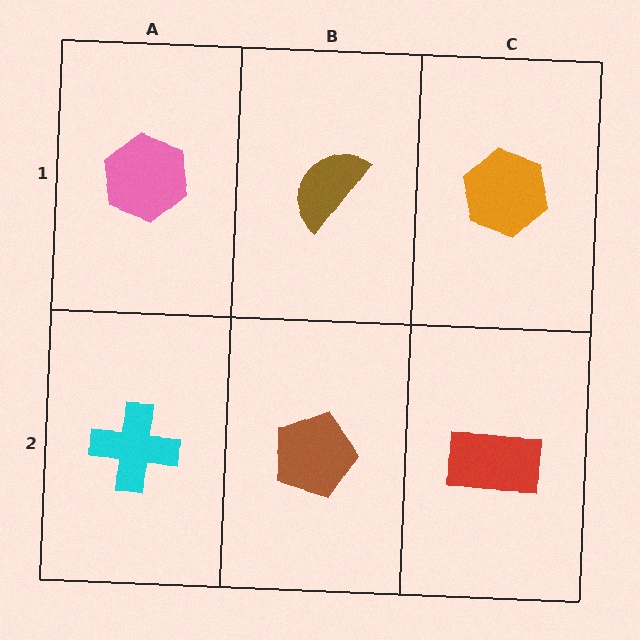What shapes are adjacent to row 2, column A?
A pink hexagon (row 1, column A), a brown pentagon (row 2, column B).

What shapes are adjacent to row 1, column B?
A brown pentagon (row 2, column B), a pink hexagon (row 1, column A), an orange hexagon (row 1, column C).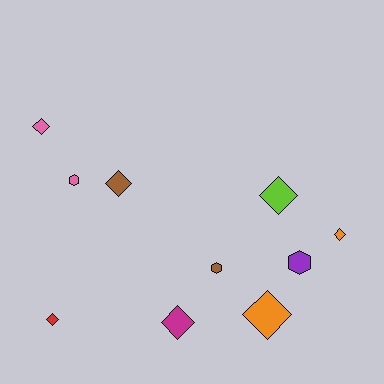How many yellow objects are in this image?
There are no yellow objects.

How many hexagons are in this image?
There are 3 hexagons.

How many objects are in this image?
There are 10 objects.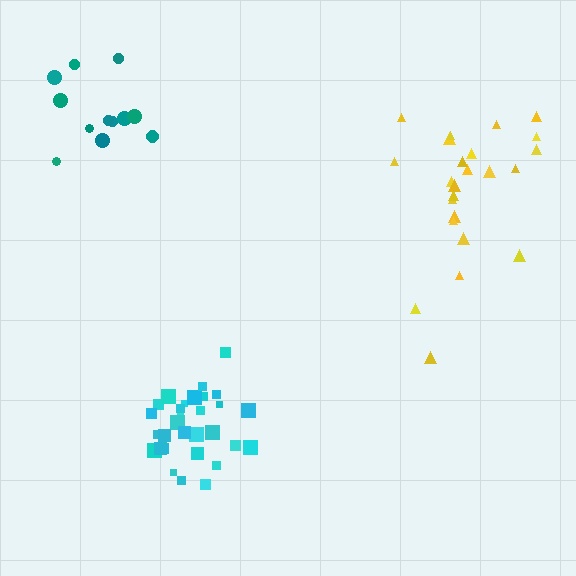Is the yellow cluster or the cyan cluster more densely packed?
Cyan.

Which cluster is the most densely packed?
Cyan.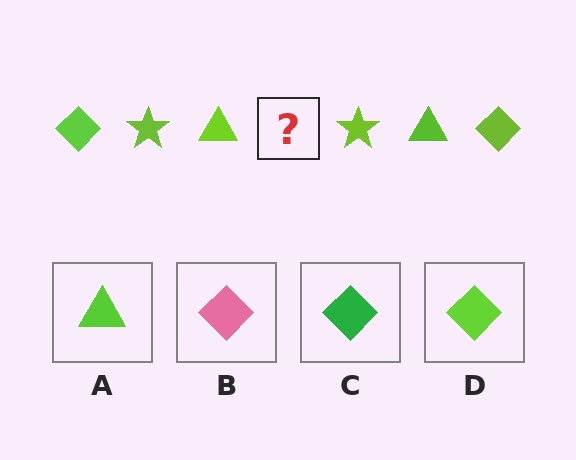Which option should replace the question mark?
Option D.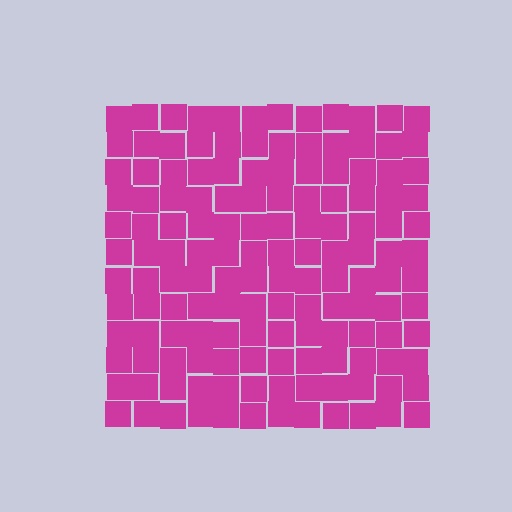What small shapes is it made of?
It is made of small squares.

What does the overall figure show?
The overall figure shows a square.